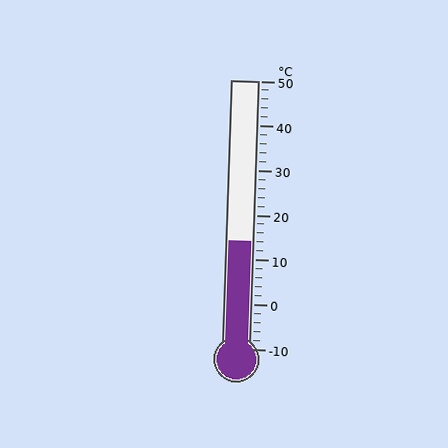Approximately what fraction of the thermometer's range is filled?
The thermometer is filled to approximately 40% of its range.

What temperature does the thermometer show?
The thermometer shows approximately 14°C.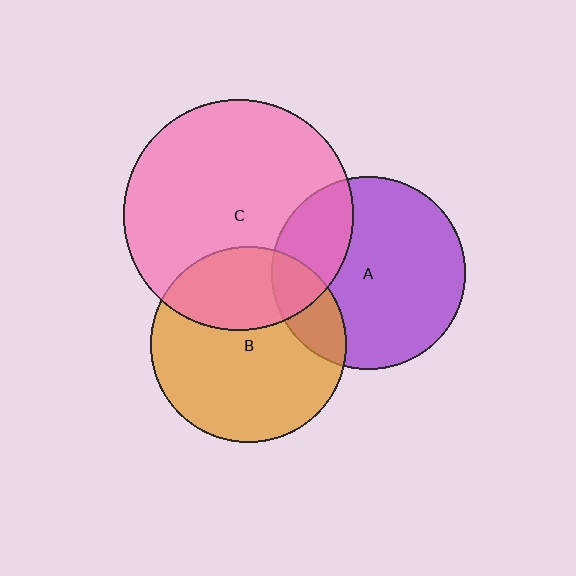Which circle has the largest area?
Circle C (pink).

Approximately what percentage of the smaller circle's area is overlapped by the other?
Approximately 30%.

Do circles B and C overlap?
Yes.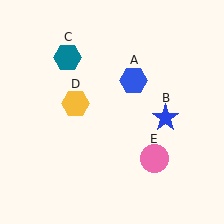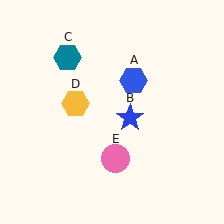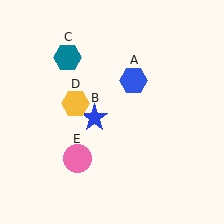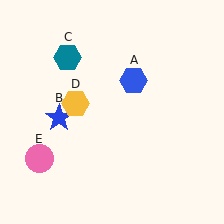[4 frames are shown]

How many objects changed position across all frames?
2 objects changed position: blue star (object B), pink circle (object E).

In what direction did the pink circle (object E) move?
The pink circle (object E) moved left.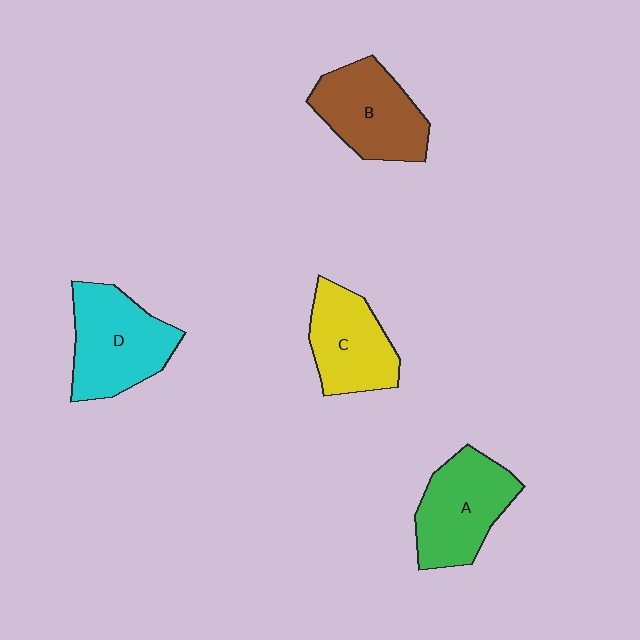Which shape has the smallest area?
Shape C (yellow).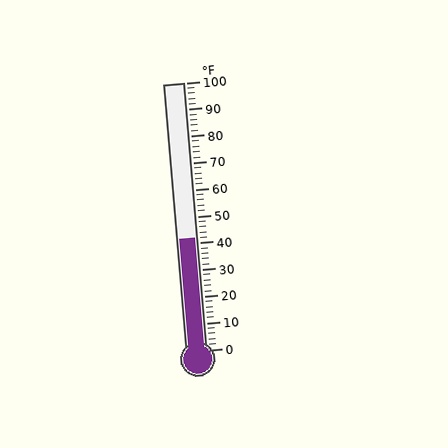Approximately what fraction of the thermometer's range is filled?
The thermometer is filled to approximately 40% of its range.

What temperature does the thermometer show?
The thermometer shows approximately 42°F.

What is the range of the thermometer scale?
The thermometer scale ranges from 0°F to 100°F.